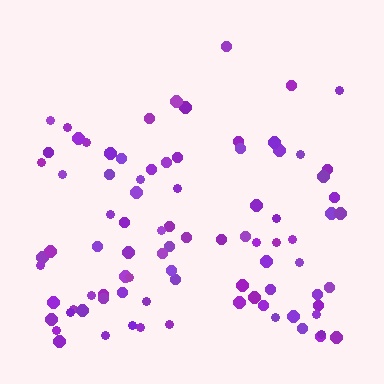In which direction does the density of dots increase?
From top to bottom, with the bottom side densest.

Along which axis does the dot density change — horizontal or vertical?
Vertical.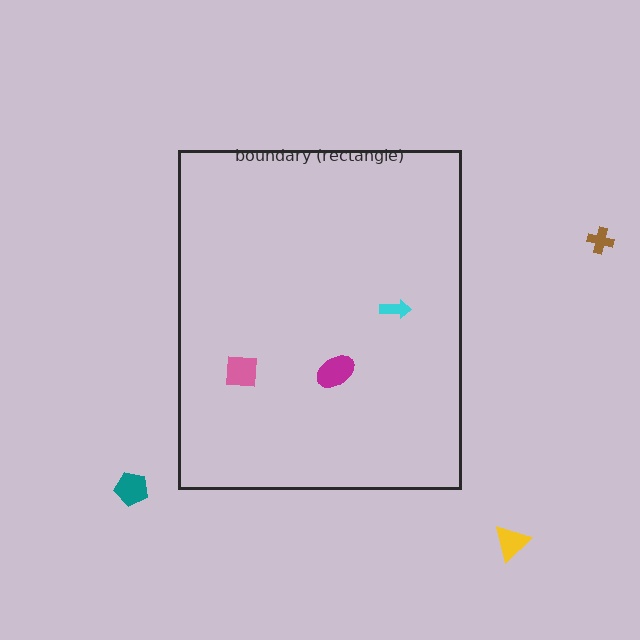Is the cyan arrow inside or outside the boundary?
Inside.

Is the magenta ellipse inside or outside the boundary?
Inside.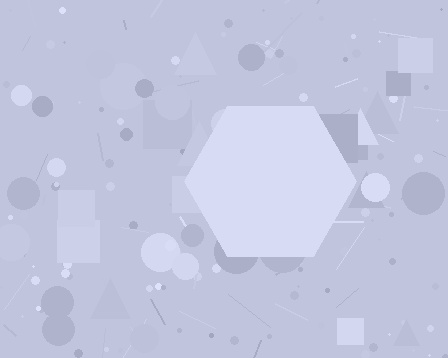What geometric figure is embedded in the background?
A hexagon is embedded in the background.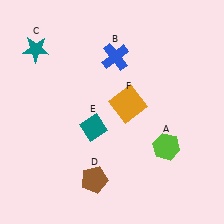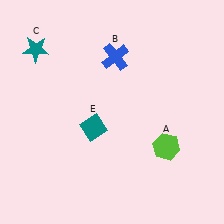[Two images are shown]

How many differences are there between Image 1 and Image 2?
There are 2 differences between the two images.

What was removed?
The orange square (F), the brown pentagon (D) were removed in Image 2.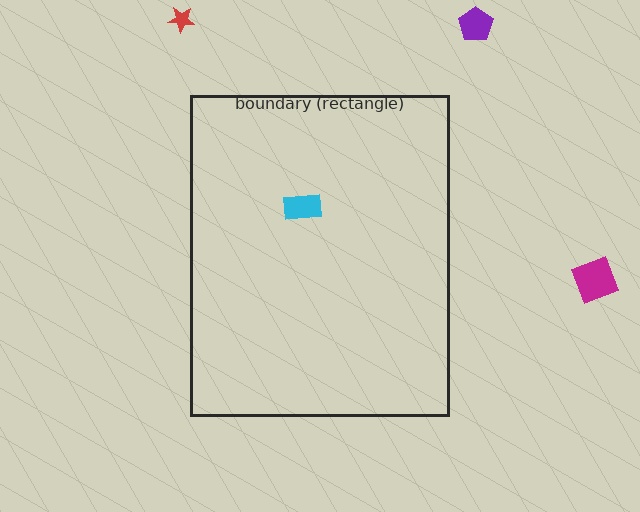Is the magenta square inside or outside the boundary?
Outside.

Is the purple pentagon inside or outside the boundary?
Outside.